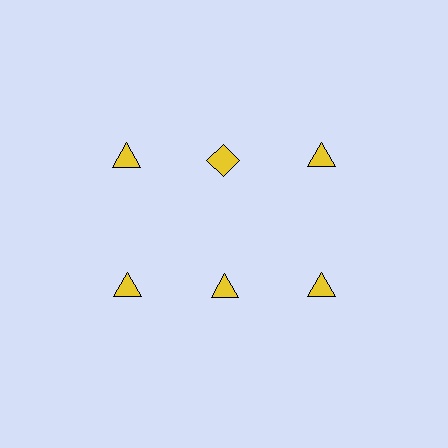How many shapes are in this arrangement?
There are 6 shapes arranged in a grid pattern.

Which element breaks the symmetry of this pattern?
The yellow diamond in the top row, second from left column breaks the symmetry. All other shapes are yellow triangles.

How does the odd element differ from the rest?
It has a different shape: diamond instead of triangle.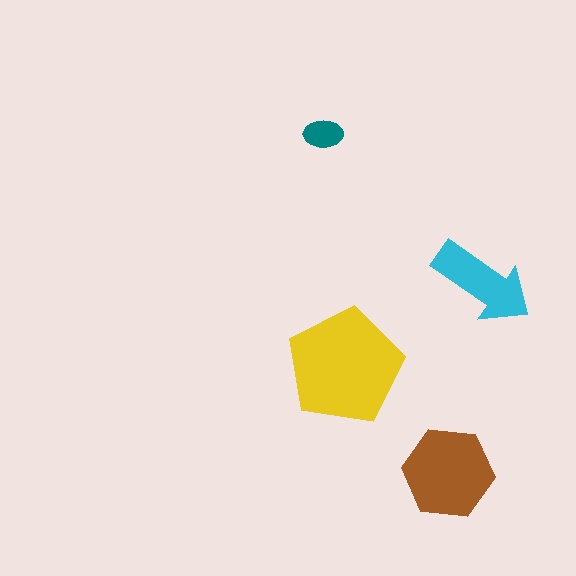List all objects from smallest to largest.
The teal ellipse, the cyan arrow, the brown hexagon, the yellow pentagon.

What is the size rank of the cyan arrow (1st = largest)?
3rd.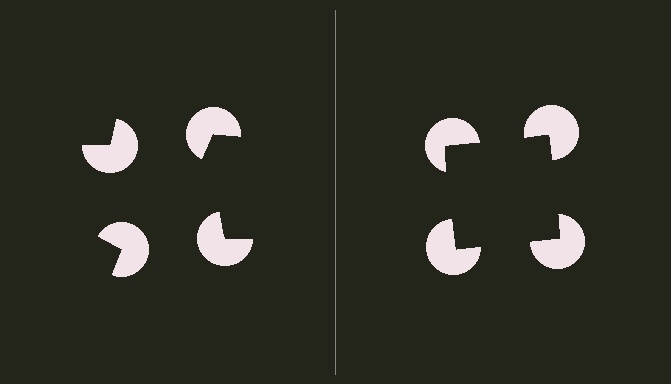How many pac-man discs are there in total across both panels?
8 — 4 on each side.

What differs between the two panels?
The pac-man discs are positioned identically on both sides; only the wedge orientations differ. On the right they align to a square; on the left they are misaligned.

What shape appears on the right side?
An illusory square.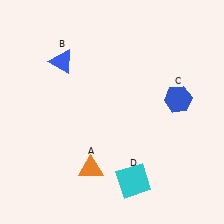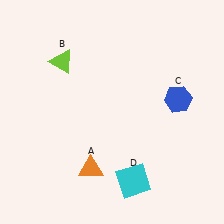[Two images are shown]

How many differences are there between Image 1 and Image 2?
There is 1 difference between the two images.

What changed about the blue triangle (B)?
In Image 1, B is blue. In Image 2, it changed to lime.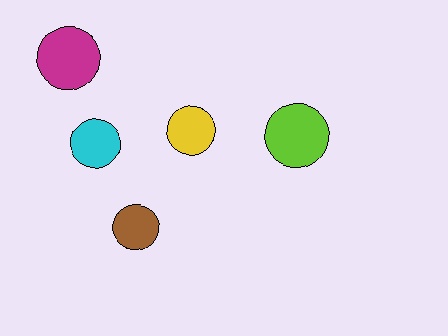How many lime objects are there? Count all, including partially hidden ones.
There is 1 lime object.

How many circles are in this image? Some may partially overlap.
There are 5 circles.